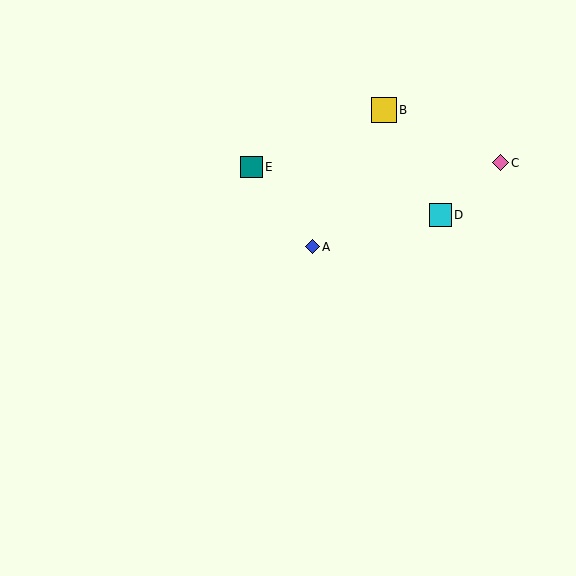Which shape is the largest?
The yellow square (labeled B) is the largest.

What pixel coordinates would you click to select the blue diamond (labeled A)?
Click at (312, 247) to select the blue diamond A.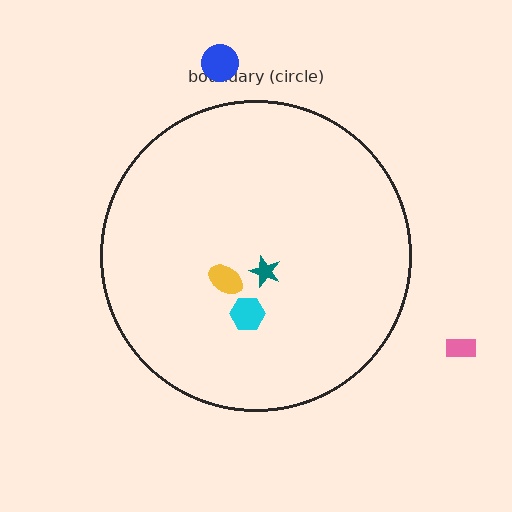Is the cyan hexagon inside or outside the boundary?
Inside.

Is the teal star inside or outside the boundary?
Inside.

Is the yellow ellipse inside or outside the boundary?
Inside.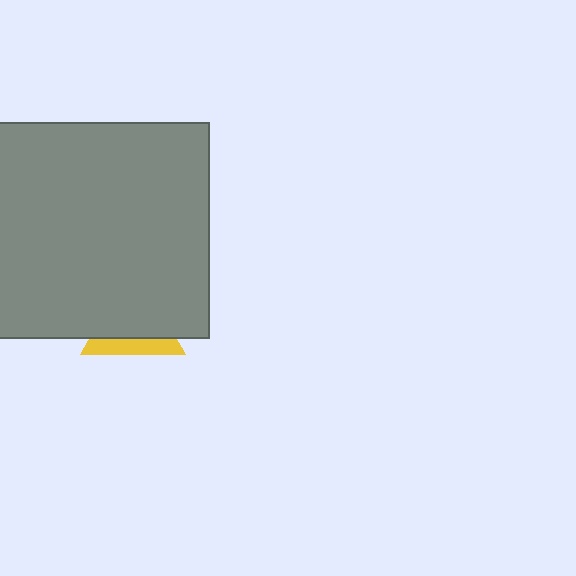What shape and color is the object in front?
The object in front is a gray rectangle.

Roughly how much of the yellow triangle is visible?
A small part of it is visible (roughly 32%).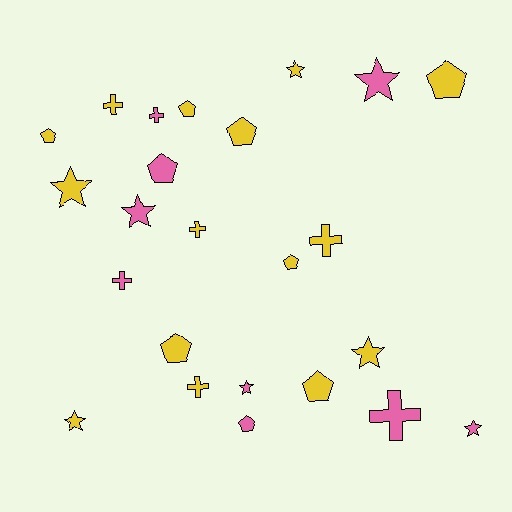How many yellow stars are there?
There are 4 yellow stars.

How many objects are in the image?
There are 24 objects.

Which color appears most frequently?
Yellow, with 15 objects.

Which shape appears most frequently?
Pentagon, with 9 objects.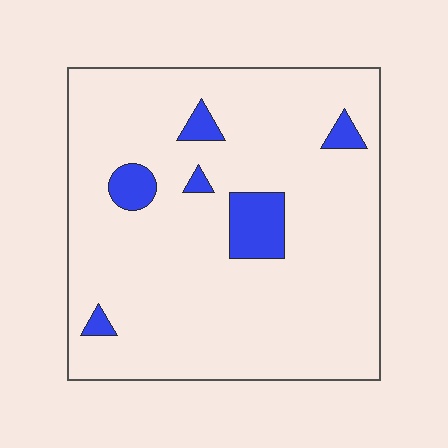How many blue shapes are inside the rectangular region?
6.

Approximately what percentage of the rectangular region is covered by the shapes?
Approximately 10%.